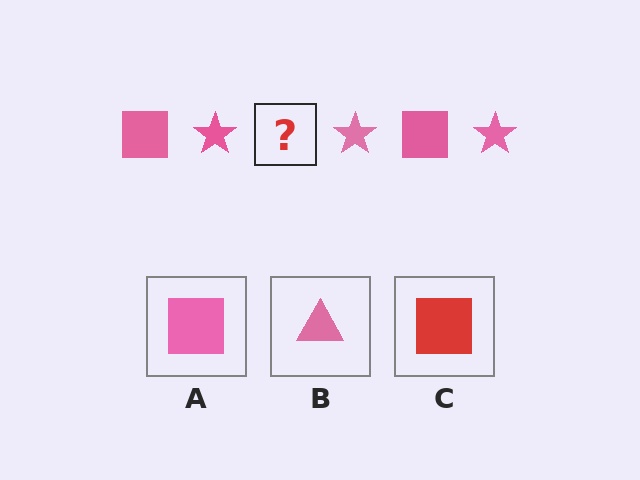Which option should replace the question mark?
Option A.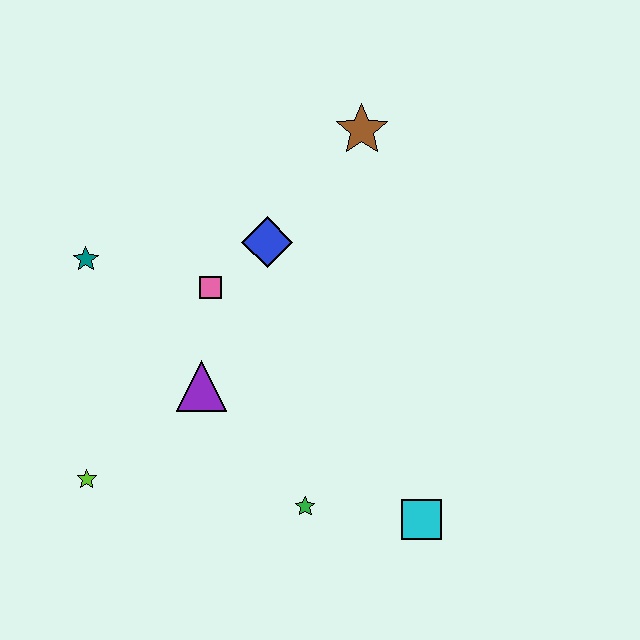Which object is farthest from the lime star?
The brown star is farthest from the lime star.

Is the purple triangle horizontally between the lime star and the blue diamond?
Yes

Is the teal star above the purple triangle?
Yes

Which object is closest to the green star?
The cyan square is closest to the green star.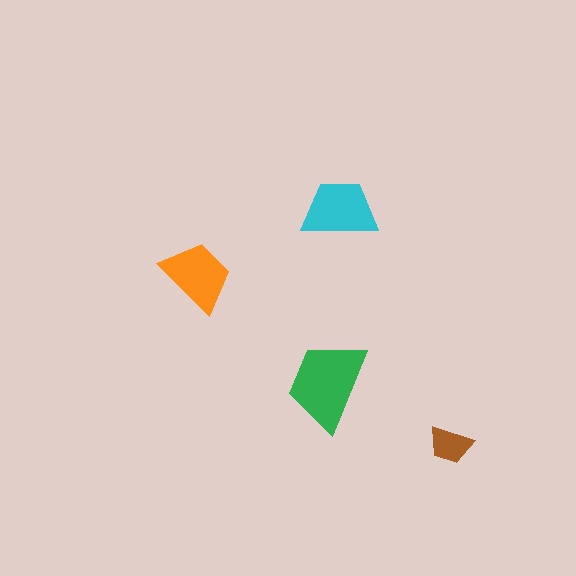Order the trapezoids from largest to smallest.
the green one, the cyan one, the orange one, the brown one.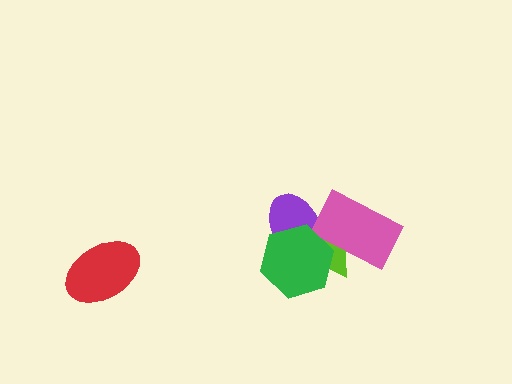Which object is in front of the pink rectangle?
The green hexagon is in front of the pink rectangle.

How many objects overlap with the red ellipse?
0 objects overlap with the red ellipse.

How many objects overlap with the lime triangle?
3 objects overlap with the lime triangle.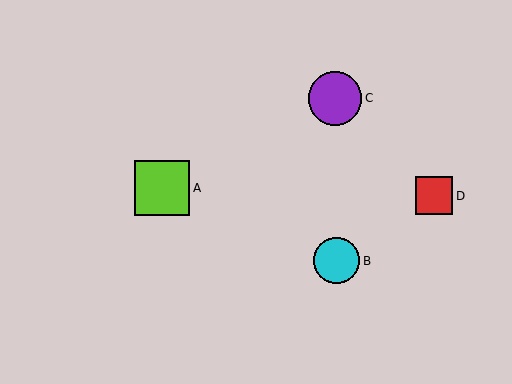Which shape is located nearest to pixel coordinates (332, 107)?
The purple circle (labeled C) at (335, 98) is nearest to that location.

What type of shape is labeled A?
Shape A is a lime square.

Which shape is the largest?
The lime square (labeled A) is the largest.